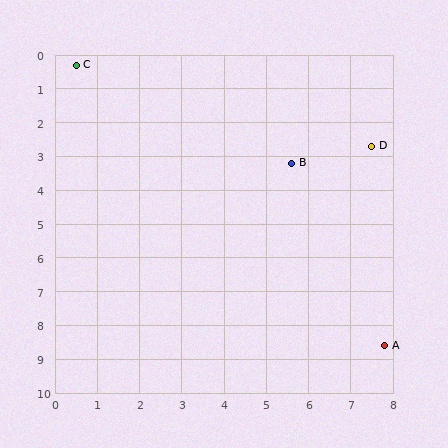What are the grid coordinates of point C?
Point C is at approximately (0.5, 0.3).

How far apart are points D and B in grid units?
Points D and B are about 2.0 grid units apart.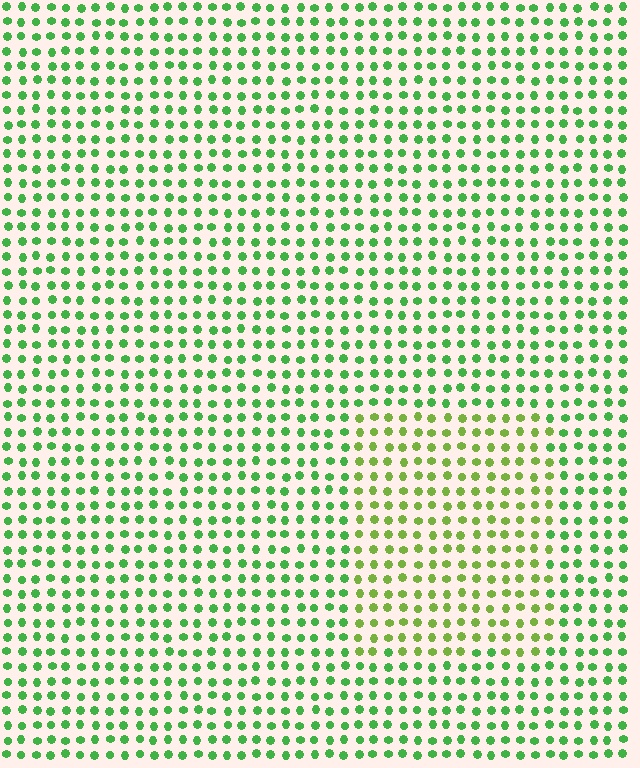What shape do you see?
I see a rectangle.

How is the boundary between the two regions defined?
The boundary is defined purely by a slight shift in hue (about 32 degrees). Spacing, size, and orientation are identical on both sides.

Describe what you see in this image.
The image is filled with small green elements in a uniform arrangement. A rectangle-shaped region is visible where the elements are tinted to a slightly different hue, forming a subtle color boundary.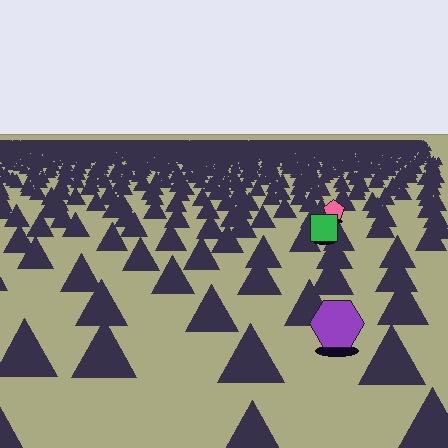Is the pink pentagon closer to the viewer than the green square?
No. The green square is closer — you can tell from the texture gradient: the ground texture is coarser near it.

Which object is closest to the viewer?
The purple hexagon is closest. The texture marks near it are larger and more spread out.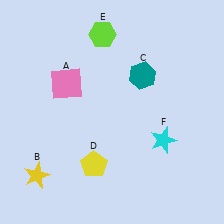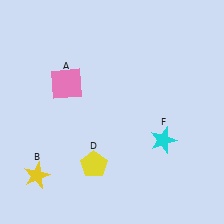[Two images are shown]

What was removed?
The teal hexagon (C), the lime hexagon (E) were removed in Image 2.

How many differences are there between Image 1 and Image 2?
There are 2 differences between the two images.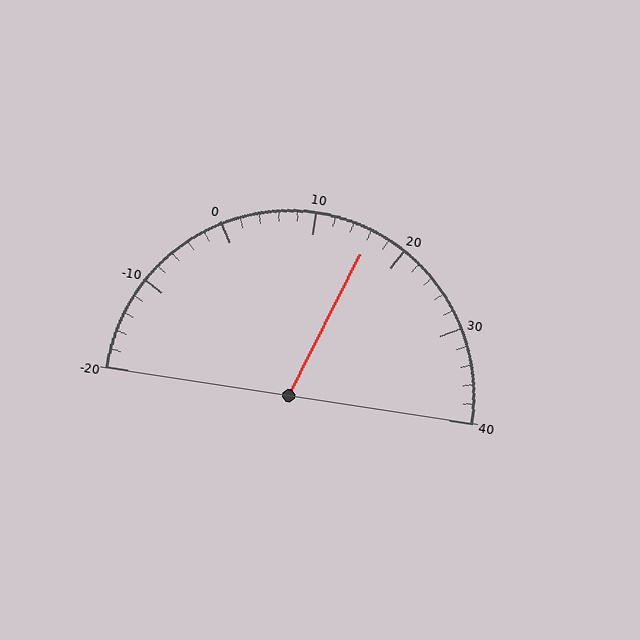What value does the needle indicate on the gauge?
The needle indicates approximately 16.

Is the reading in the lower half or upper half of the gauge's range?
The reading is in the upper half of the range (-20 to 40).